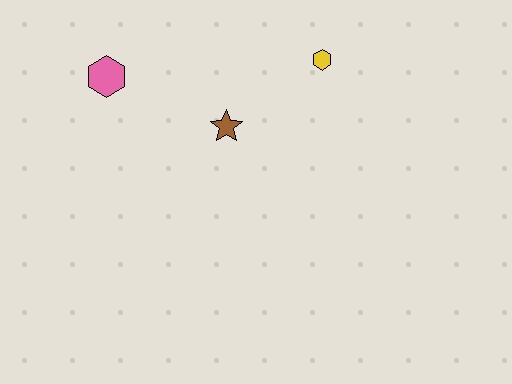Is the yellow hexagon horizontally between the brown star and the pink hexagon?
No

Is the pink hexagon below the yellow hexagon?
Yes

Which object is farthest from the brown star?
The pink hexagon is farthest from the brown star.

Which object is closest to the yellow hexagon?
The brown star is closest to the yellow hexagon.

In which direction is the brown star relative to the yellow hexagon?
The brown star is to the left of the yellow hexagon.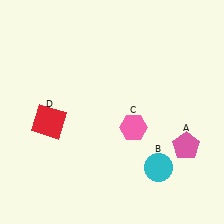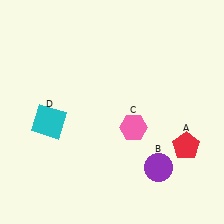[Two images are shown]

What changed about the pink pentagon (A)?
In Image 1, A is pink. In Image 2, it changed to red.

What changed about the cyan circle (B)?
In Image 1, B is cyan. In Image 2, it changed to purple.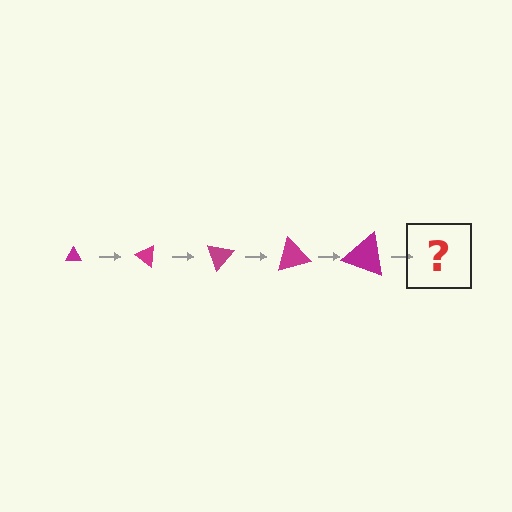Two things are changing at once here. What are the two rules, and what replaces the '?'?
The two rules are that the triangle grows larger each step and it rotates 35 degrees each step. The '?' should be a triangle, larger than the previous one and rotated 175 degrees from the start.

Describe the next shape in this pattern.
It should be a triangle, larger than the previous one and rotated 175 degrees from the start.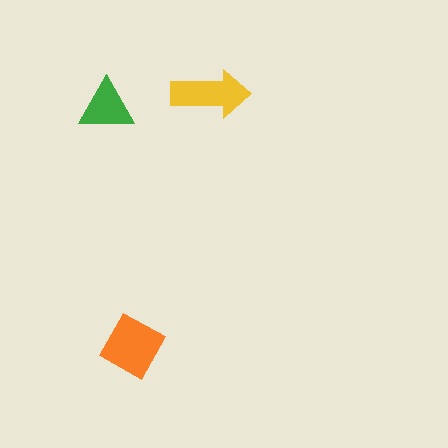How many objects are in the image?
There are 3 objects in the image.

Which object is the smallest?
The green triangle.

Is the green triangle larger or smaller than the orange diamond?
Smaller.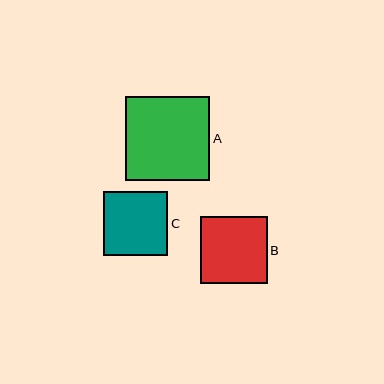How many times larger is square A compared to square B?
Square A is approximately 1.3 times the size of square B.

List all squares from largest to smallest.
From largest to smallest: A, B, C.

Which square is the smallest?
Square C is the smallest with a size of approximately 64 pixels.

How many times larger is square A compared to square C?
Square A is approximately 1.3 times the size of square C.